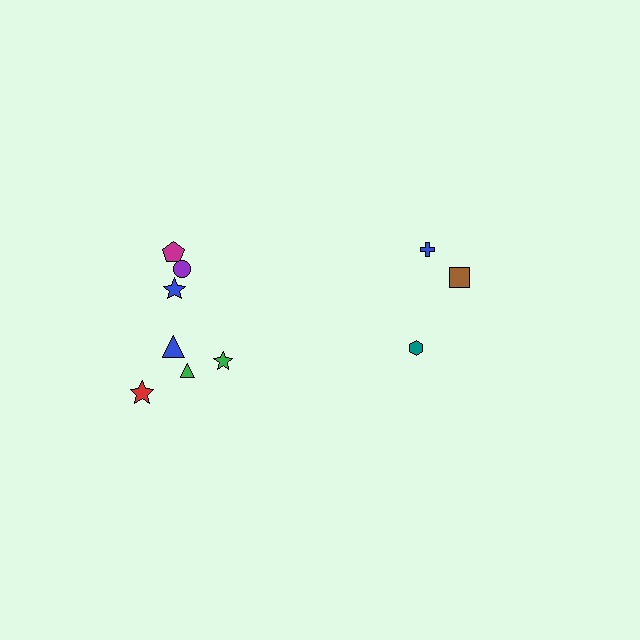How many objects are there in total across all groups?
There are 10 objects.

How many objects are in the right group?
There are 3 objects.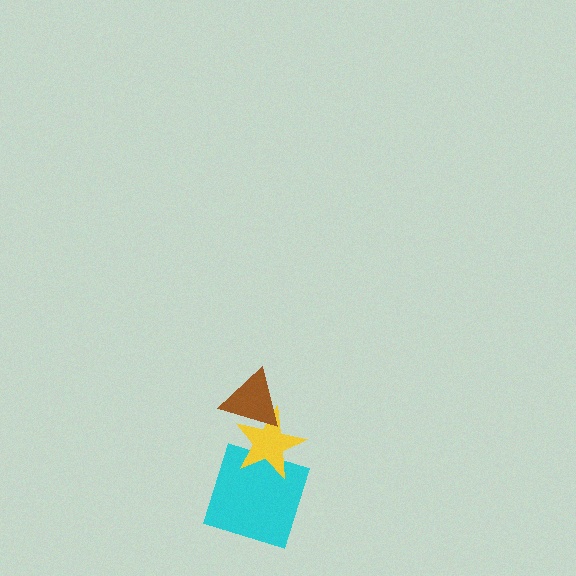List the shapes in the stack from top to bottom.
From top to bottom: the brown triangle, the yellow star, the cyan square.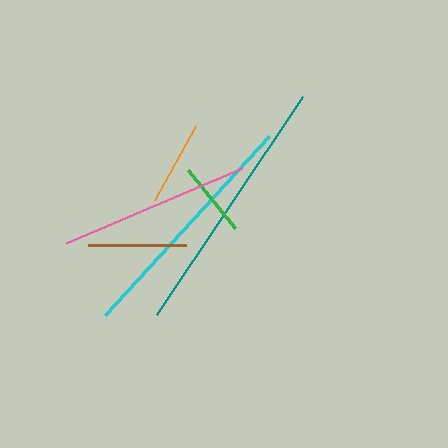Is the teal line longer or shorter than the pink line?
The teal line is longer than the pink line.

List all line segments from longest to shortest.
From longest to shortest: teal, cyan, pink, brown, orange, green.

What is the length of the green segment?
The green segment is approximately 75 pixels long.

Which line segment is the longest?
The teal line is the longest at approximately 263 pixels.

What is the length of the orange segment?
The orange segment is approximately 85 pixels long.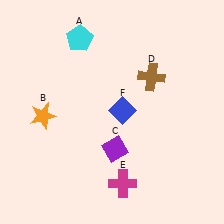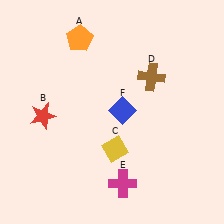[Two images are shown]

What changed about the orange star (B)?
In Image 1, B is orange. In Image 2, it changed to red.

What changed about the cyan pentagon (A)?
In Image 1, A is cyan. In Image 2, it changed to orange.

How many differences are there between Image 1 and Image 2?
There are 3 differences between the two images.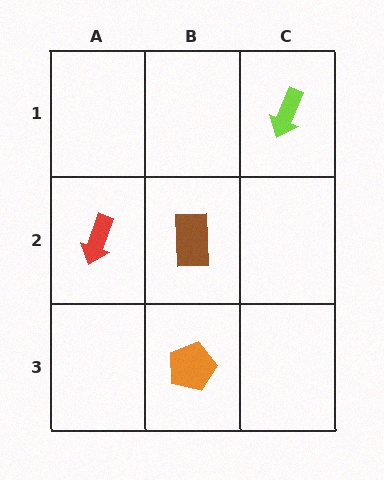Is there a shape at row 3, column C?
No, that cell is empty.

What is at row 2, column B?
A brown rectangle.